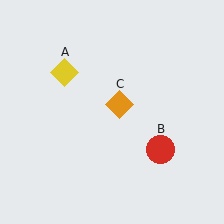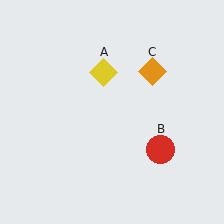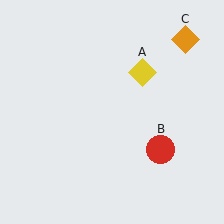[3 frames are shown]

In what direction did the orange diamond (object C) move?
The orange diamond (object C) moved up and to the right.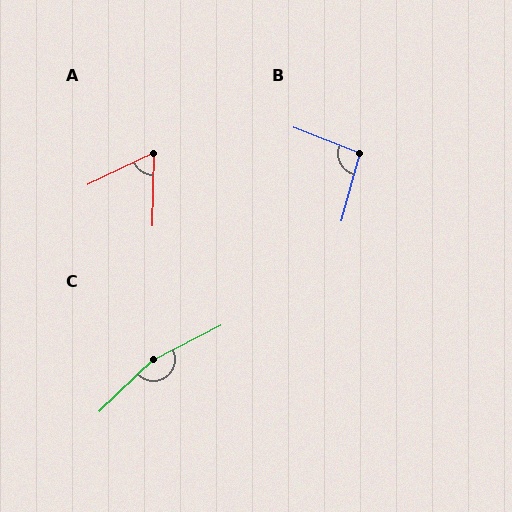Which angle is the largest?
C, at approximately 163 degrees.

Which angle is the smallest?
A, at approximately 63 degrees.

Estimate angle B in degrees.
Approximately 96 degrees.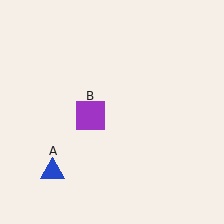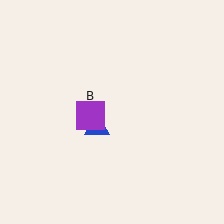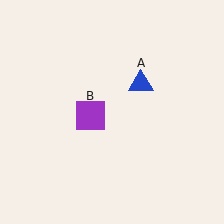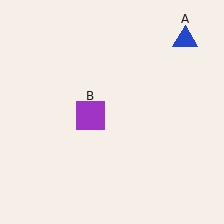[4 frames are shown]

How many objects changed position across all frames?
1 object changed position: blue triangle (object A).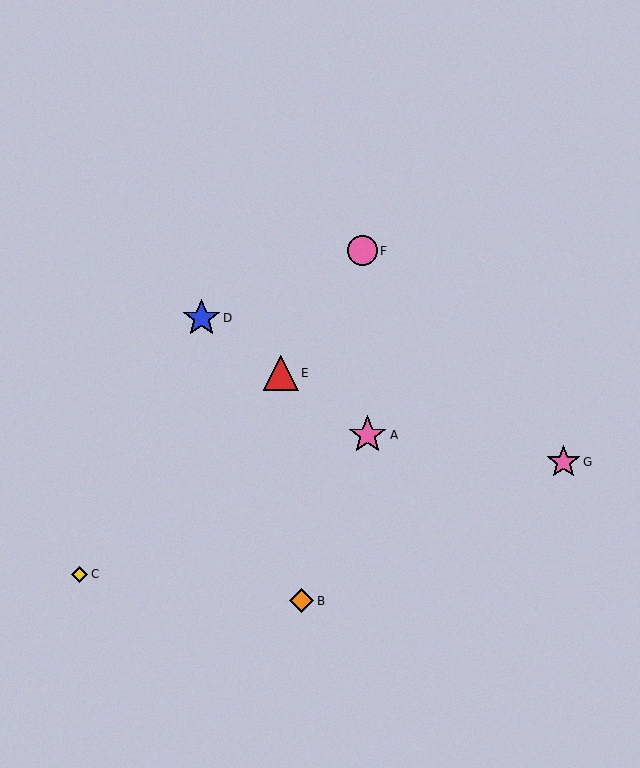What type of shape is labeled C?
Shape C is a yellow diamond.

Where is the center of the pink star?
The center of the pink star is at (563, 462).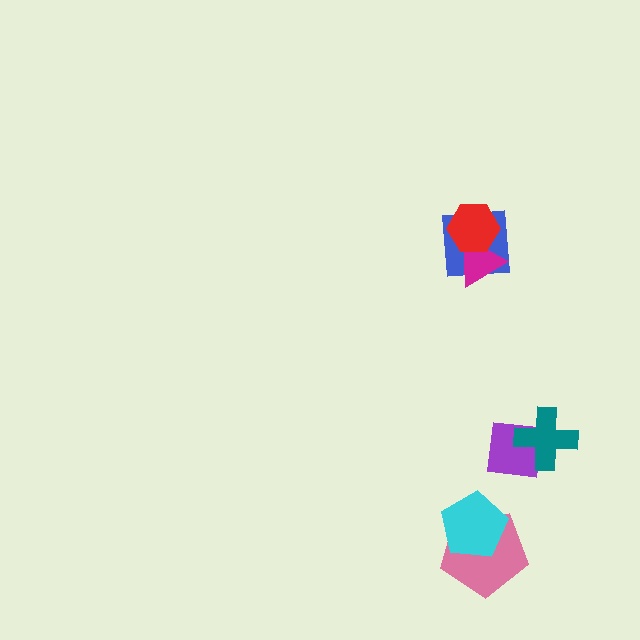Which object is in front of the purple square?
The teal cross is in front of the purple square.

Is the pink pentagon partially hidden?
Yes, it is partially covered by another shape.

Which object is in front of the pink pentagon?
The cyan pentagon is in front of the pink pentagon.